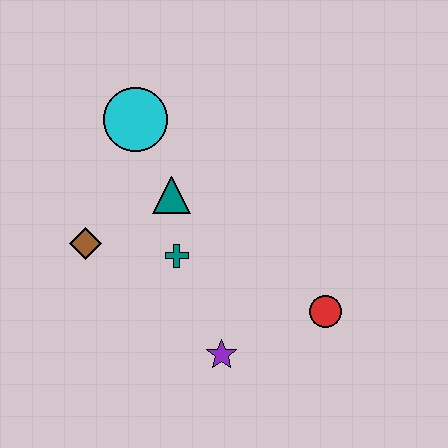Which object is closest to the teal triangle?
The teal cross is closest to the teal triangle.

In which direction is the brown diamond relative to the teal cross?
The brown diamond is to the left of the teal cross.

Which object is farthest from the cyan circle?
The red circle is farthest from the cyan circle.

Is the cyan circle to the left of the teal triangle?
Yes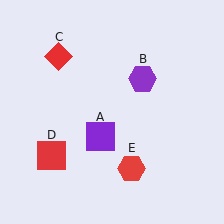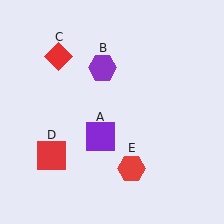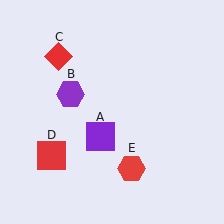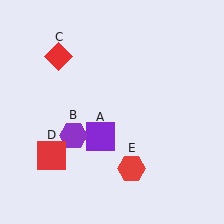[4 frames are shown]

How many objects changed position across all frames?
1 object changed position: purple hexagon (object B).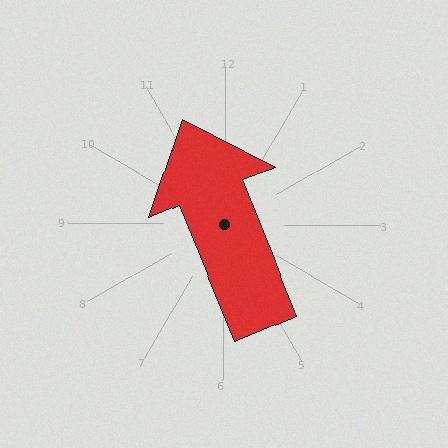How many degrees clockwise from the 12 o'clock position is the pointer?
Approximately 338 degrees.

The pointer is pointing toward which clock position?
Roughly 11 o'clock.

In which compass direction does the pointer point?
North.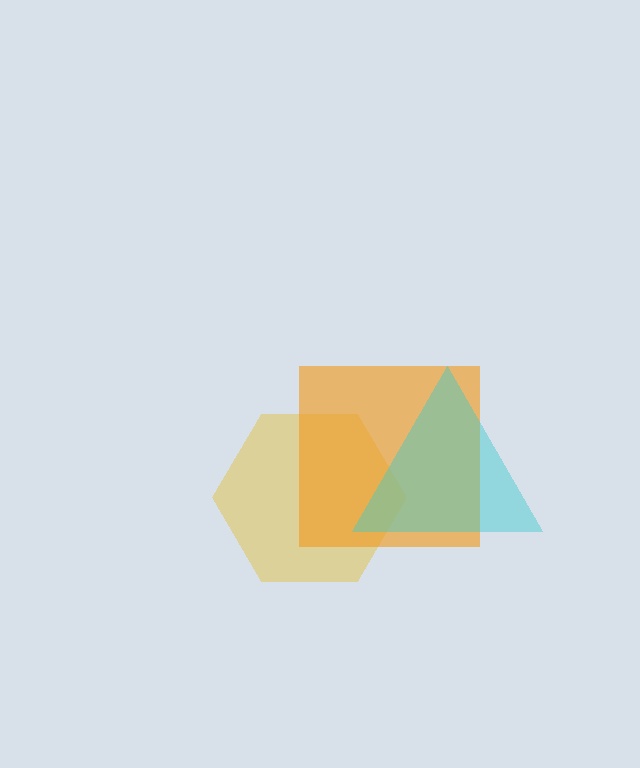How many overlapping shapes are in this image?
There are 3 overlapping shapes in the image.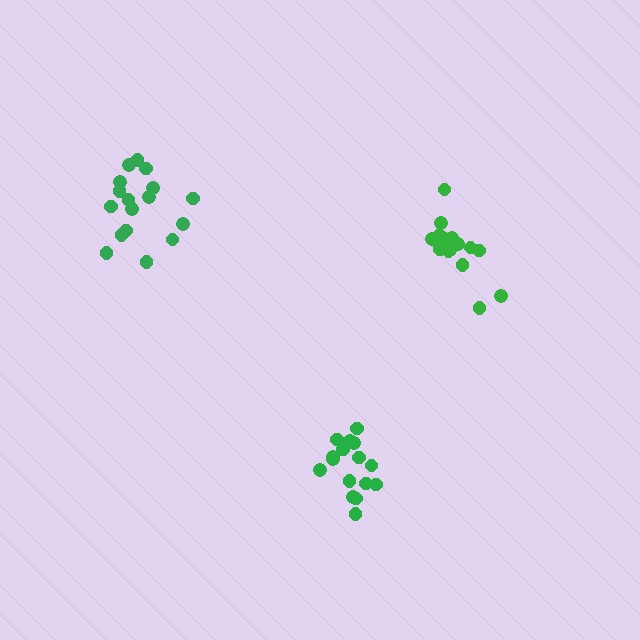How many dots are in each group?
Group 1: 17 dots, Group 2: 17 dots, Group 3: 16 dots (50 total).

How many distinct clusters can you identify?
There are 3 distinct clusters.